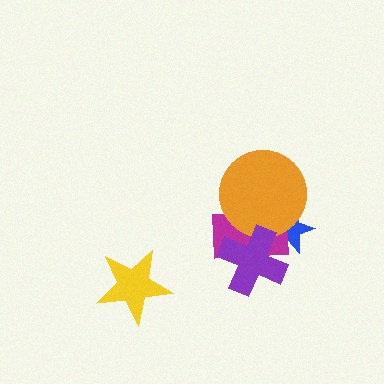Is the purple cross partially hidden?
No, no other shape covers it.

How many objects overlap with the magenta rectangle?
3 objects overlap with the magenta rectangle.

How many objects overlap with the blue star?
3 objects overlap with the blue star.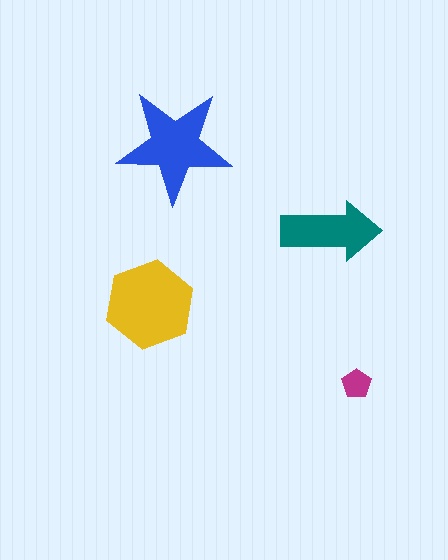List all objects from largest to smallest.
The yellow hexagon, the blue star, the teal arrow, the magenta pentagon.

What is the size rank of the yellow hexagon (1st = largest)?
1st.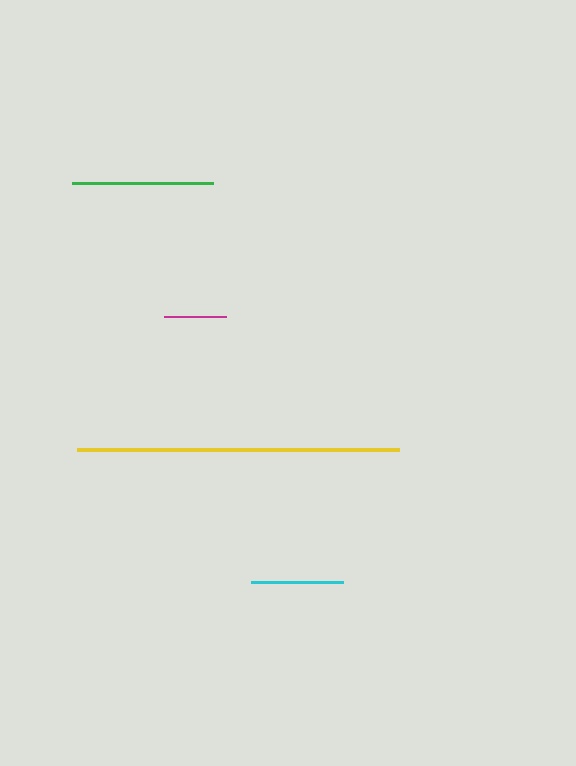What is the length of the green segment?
The green segment is approximately 141 pixels long.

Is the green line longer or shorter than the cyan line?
The green line is longer than the cyan line.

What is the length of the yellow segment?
The yellow segment is approximately 322 pixels long.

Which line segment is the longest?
The yellow line is the longest at approximately 322 pixels.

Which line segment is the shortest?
The magenta line is the shortest at approximately 62 pixels.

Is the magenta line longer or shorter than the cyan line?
The cyan line is longer than the magenta line.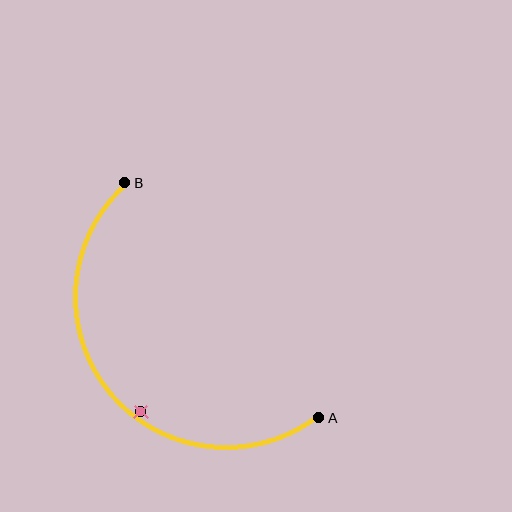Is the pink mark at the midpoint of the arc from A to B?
No — the pink mark does not lie on the arc at all. It sits slightly inside the curve.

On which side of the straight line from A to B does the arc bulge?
The arc bulges below and to the left of the straight line connecting A and B.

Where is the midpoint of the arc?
The arc midpoint is the point on the curve farthest from the straight line joining A and B. It sits below and to the left of that line.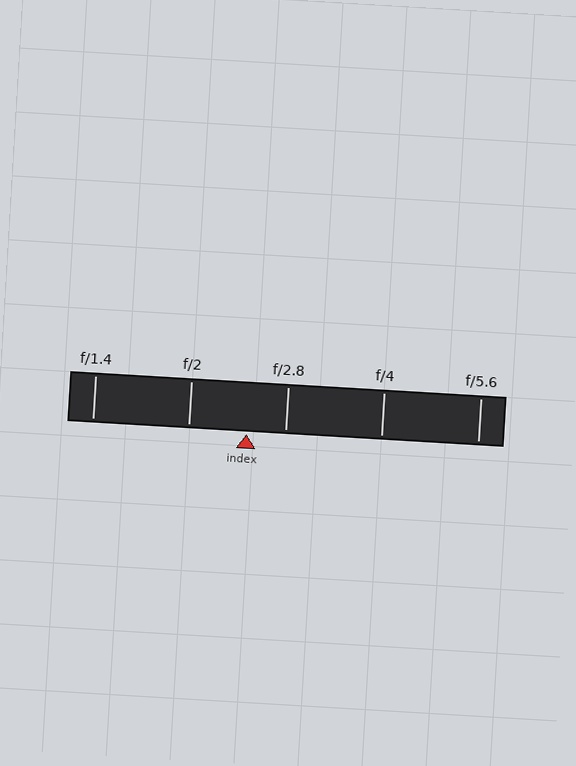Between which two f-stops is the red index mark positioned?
The index mark is between f/2 and f/2.8.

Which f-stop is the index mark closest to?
The index mark is closest to f/2.8.